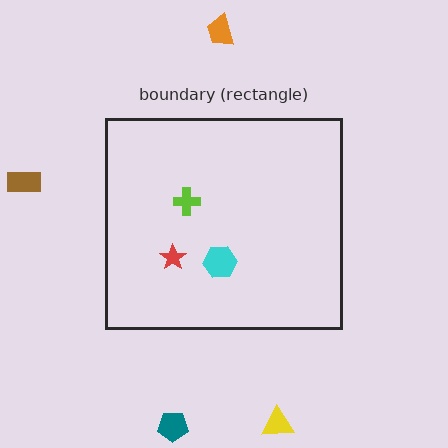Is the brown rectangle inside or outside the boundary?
Outside.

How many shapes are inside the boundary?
3 inside, 4 outside.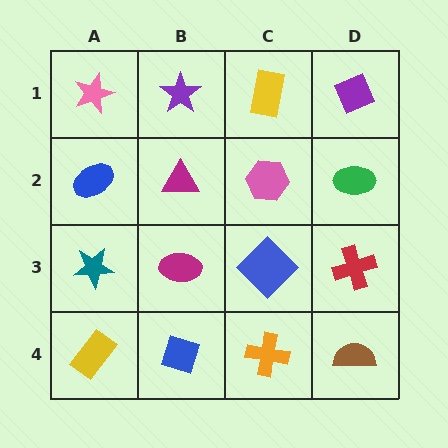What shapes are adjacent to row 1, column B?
A magenta triangle (row 2, column B), a pink star (row 1, column A), a yellow rectangle (row 1, column C).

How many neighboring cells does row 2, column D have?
3.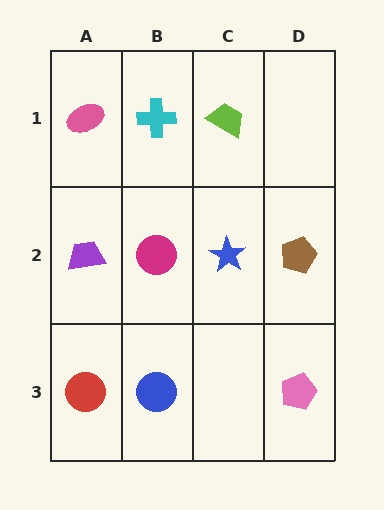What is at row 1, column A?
A pink ellipse.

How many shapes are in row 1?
3 shapes.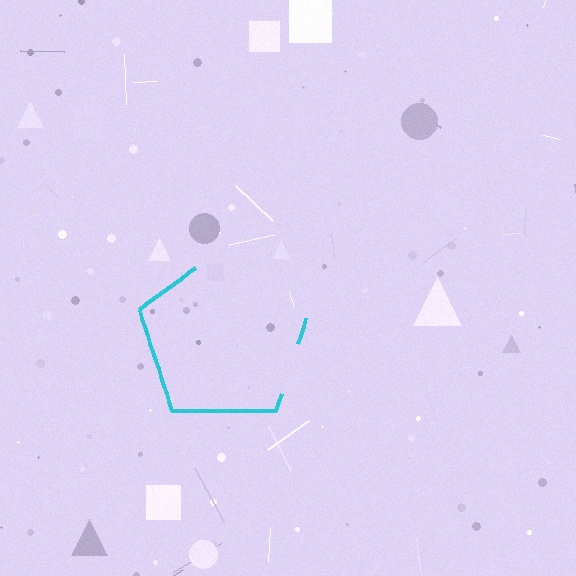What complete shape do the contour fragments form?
The contour fragments form a pentagon.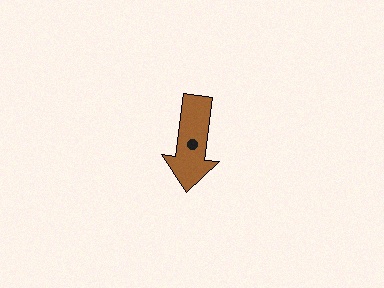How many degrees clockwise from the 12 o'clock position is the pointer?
Approximately 187 degrees.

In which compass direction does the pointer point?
South.